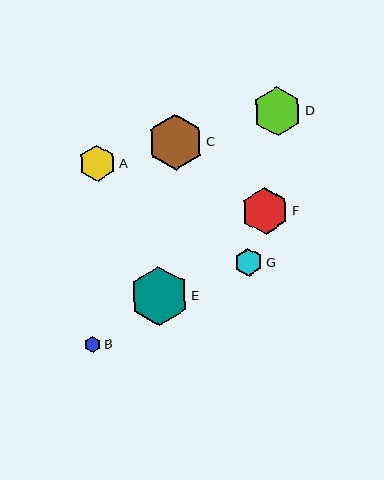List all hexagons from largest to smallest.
From largest to smallest: E, C, D, F, A, G, B.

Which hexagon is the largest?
Hexagon E is the largest with a size of approximately 59 pixels.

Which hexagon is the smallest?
Hexagon B is the smallest with a size of approximately 16 pixels.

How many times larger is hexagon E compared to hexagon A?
Hexagon E is approximately 1.6 times the size of hexagon A.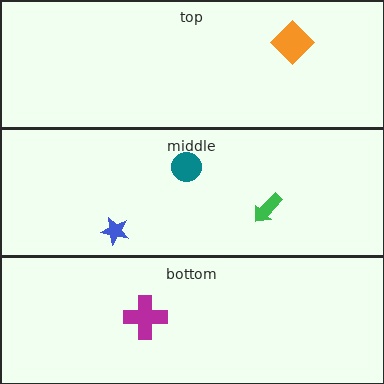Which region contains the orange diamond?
The top region.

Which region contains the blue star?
The middle region.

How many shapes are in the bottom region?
1.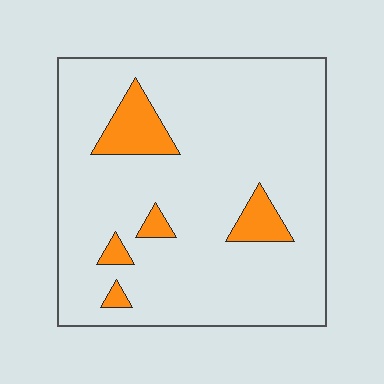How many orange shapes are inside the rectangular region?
5.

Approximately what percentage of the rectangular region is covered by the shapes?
Approximately 10%.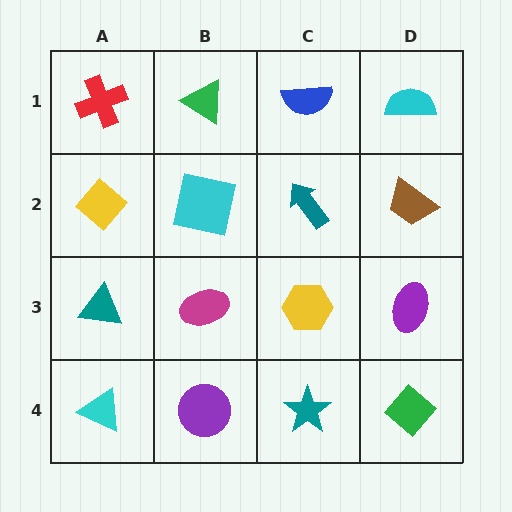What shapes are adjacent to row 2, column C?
A blue semicircle (row 1, column C), a yellow hexagon (row 3, column C), a cyan square (row 2, column B), a brown trapezoid (row 2, column D).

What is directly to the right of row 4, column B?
A teal star.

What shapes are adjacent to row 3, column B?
A cyan square (row 2, column B), a purple circle (row 4, column B), a teal triangle (row 3, column A), a yellow hexagon (row 3, column C).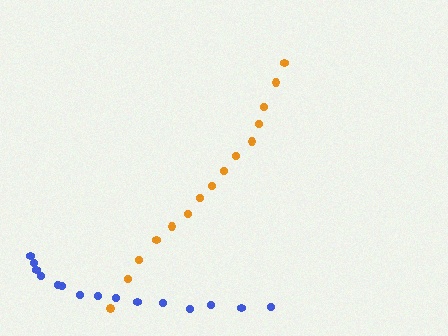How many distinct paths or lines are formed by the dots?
There are 2 distinct paths.